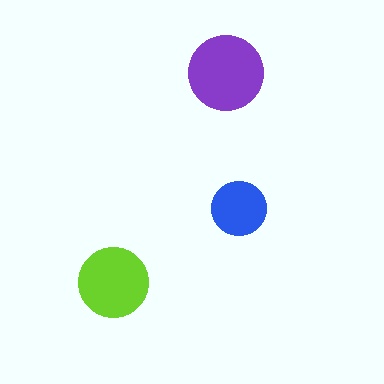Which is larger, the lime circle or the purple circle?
The purple one.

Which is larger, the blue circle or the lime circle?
The lime one.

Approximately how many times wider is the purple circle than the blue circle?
About 1.5 times wider.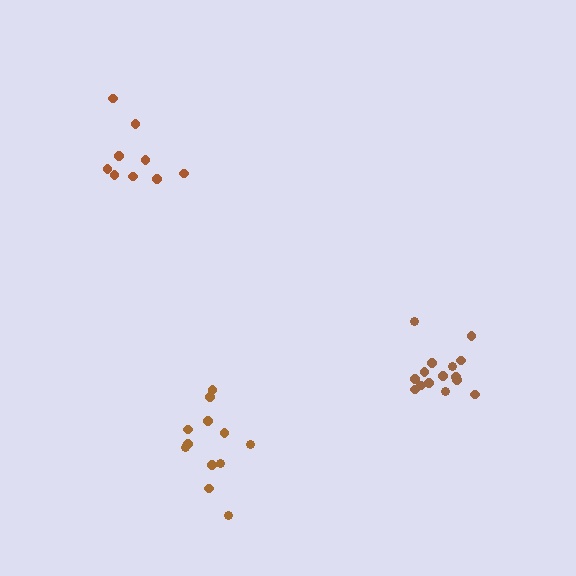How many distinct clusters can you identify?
There are 3 distinct clusters.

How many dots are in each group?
Group 1: 9 dots, Group 2: 12 dots, Group 3: 15 dots (36 total).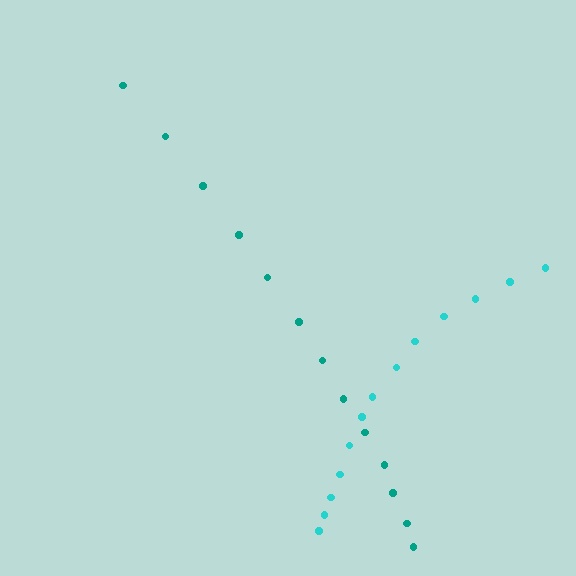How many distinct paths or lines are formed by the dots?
There are 2 distinct paths.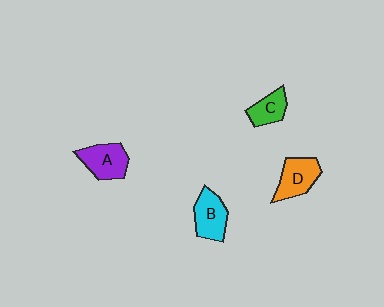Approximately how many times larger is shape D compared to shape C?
Approximately 1.4 times.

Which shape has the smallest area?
Shape C (green).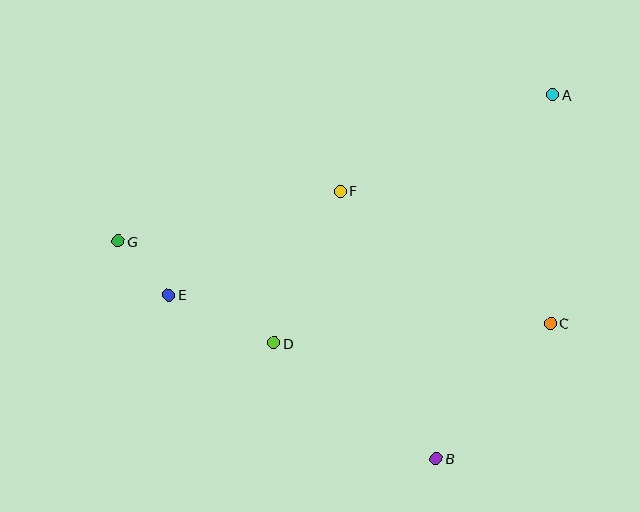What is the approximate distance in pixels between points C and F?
The distance between C and F is approximately 248 pixels.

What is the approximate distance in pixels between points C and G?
The distance between C and G is approximately 440 pixels.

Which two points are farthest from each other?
Points A and G are farthest from each other.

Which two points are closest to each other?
Points E and G are closest to each other.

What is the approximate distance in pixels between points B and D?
The distance between B and D is approximately 199 pixels.